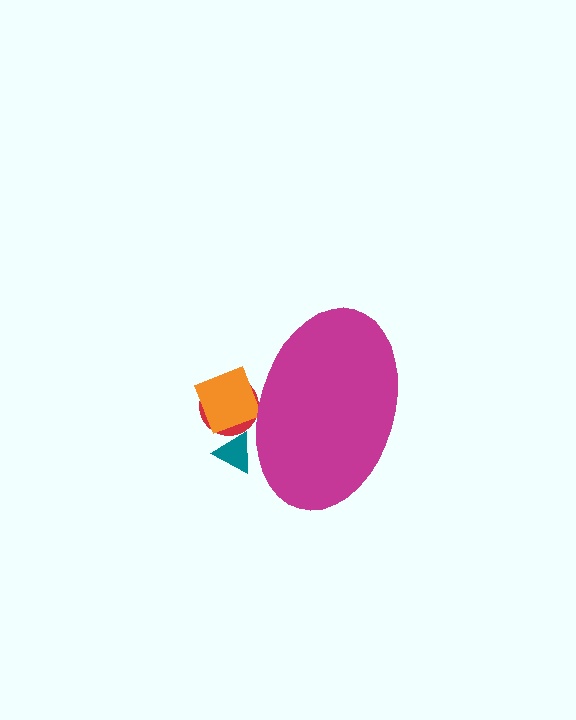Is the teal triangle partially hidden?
Yes, the teal triangle is partially hidden behind the magenta ellipse.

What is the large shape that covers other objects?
A magenta ellipse.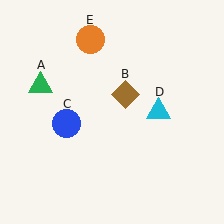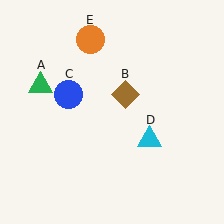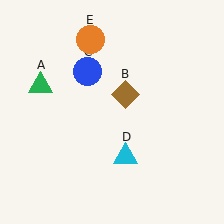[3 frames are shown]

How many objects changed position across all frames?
2 objects changed position: blue circle (object C), cyan triangle (object D).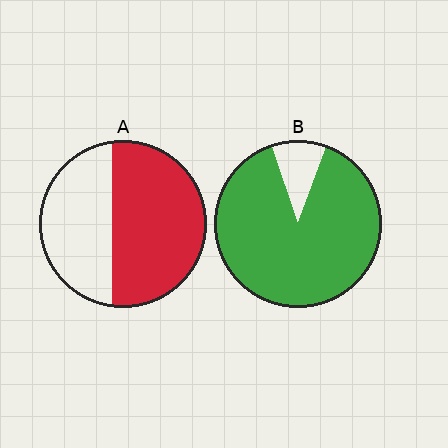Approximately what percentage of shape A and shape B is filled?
A is approximately 60% and B is approximately 90%.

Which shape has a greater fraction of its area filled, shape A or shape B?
Shape B.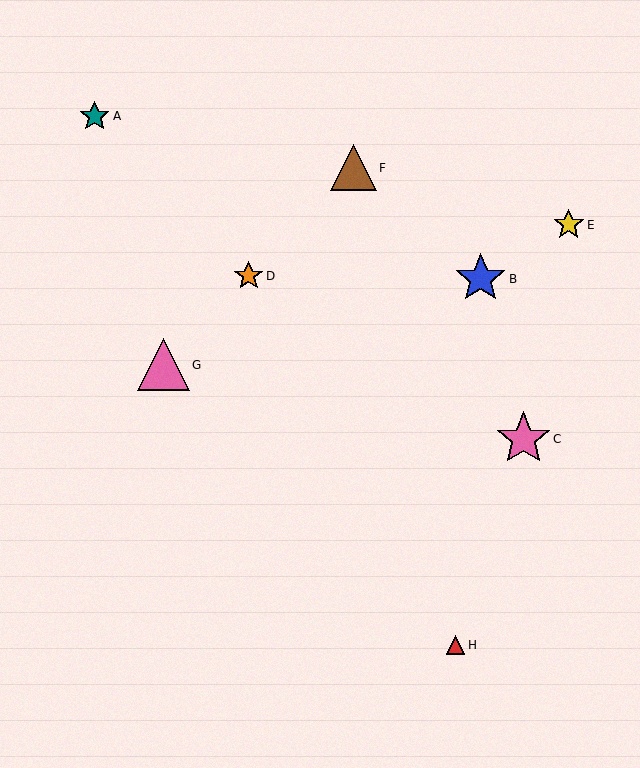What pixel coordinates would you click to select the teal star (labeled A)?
Click at (95, 116) to select the teal star A.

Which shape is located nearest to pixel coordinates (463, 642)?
The red triangle (labeled H) at (455, 645) is nearest to that location.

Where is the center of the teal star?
The center of the teal star is at (95, 116).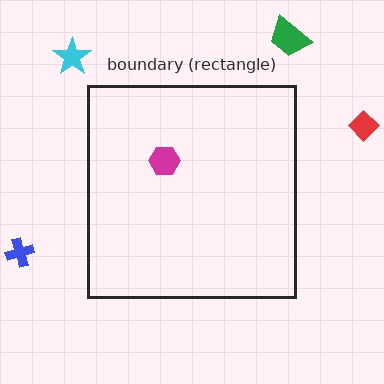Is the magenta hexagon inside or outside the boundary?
Inside.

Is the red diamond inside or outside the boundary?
Outside.